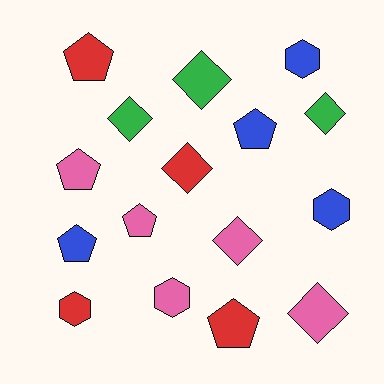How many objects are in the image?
There are 16 objects.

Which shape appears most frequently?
Pentagon, with 6 objects.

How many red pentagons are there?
There are 2 red pentagons.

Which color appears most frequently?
Pink, with 5 objects.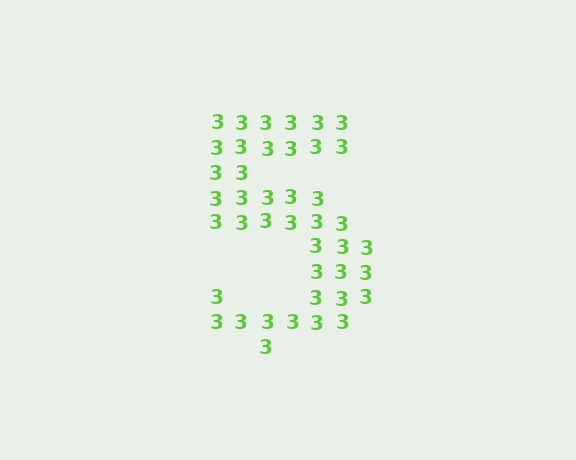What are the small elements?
The small elements are digit 3's.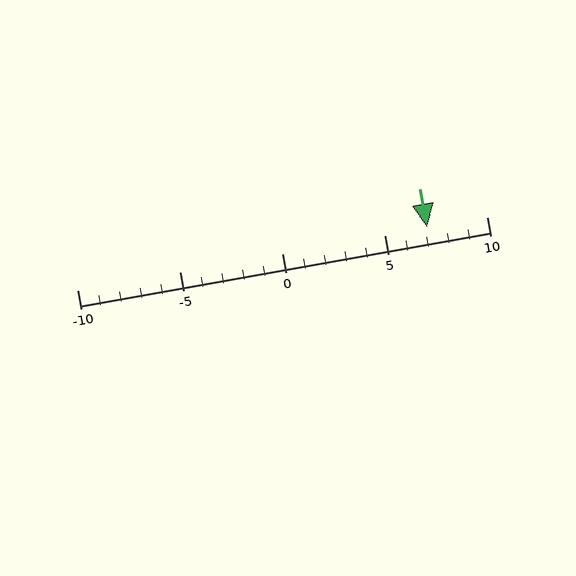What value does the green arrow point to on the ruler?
The green arrow points to approximately 7.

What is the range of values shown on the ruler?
The ruler shows values from -10 to 10.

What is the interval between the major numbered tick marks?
The major tick marks are spaced 5 units apart.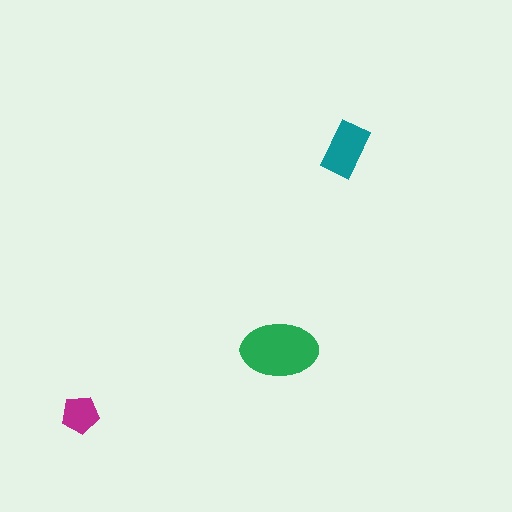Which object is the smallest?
The magenta pentagon.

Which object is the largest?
The green ellipse.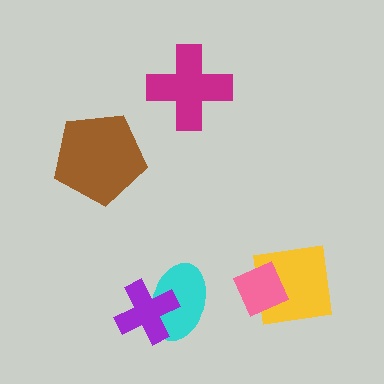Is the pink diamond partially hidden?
No, no other shape covers it.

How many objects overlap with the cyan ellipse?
1 object overlaps with the cyan ellipse.